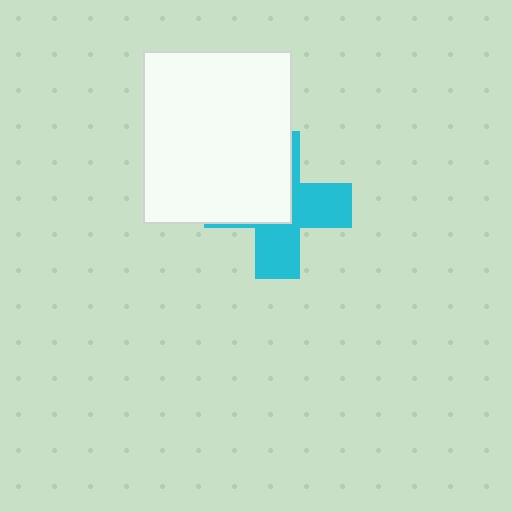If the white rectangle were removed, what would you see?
You would see the complete cyan cross.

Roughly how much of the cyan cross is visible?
About half of it is visible (roughly 51%).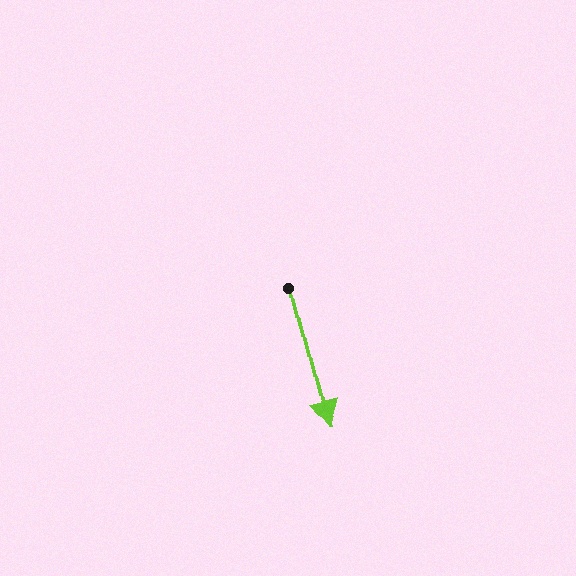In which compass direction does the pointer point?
South.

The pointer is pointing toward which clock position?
Roughly 6 o'clock.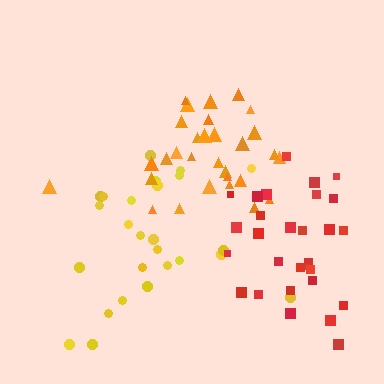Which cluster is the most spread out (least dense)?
Yellow.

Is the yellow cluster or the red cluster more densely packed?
Red.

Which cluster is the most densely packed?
Orange.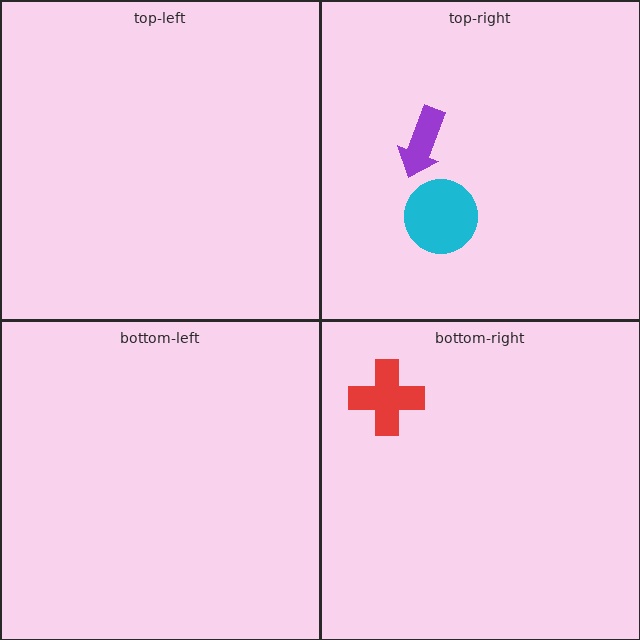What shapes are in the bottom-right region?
The red cross.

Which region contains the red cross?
The bottom-right region.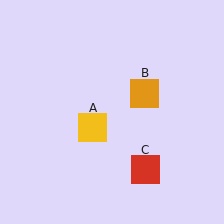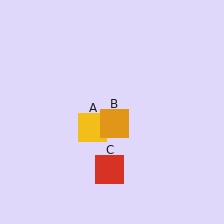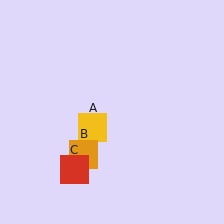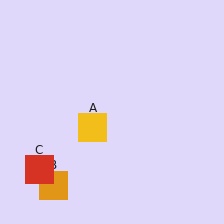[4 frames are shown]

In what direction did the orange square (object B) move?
The orange square (object B) moved down and to the left.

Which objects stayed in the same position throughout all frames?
Yellow square (object A) remained stationary.